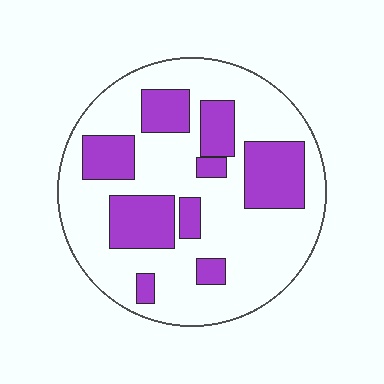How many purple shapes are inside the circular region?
9.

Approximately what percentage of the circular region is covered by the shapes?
Approximately 30%.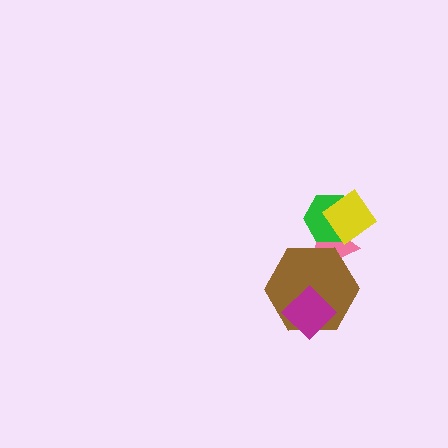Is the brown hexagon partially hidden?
Yes, it is partially covered by another shape.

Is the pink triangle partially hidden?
Yes, it is partially covered by another shape.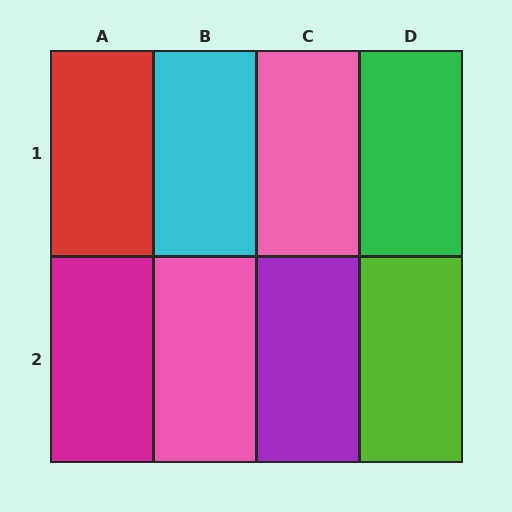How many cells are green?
1 cell is green.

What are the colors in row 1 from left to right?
Red, cyan, pink, green.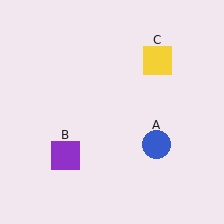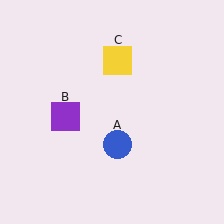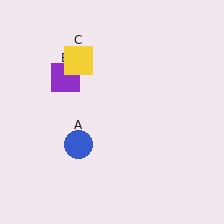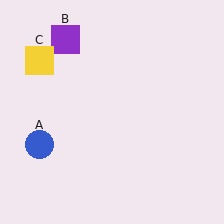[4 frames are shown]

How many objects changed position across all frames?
3 objects changed position: blue circle (object A), purple square (object B), yellow square (object C).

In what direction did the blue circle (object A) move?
The blue circle (object A) moved left.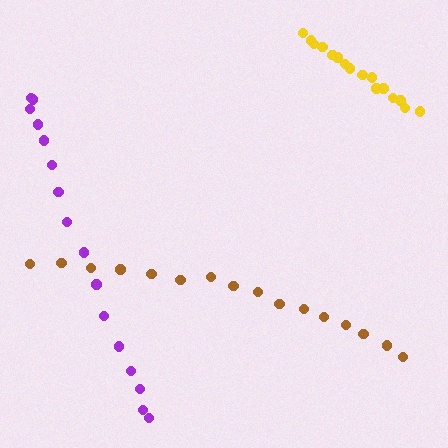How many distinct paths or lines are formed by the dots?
There are 3 distinct paths.